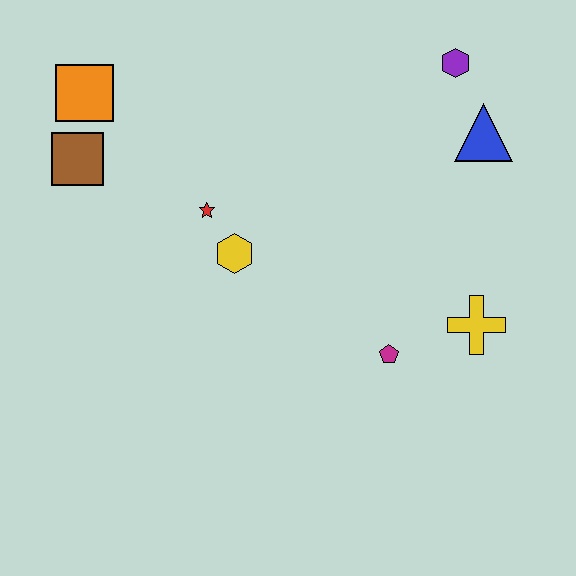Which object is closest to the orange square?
The brown square is closest to the orange square.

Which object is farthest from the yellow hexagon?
The purple hexagon is farthest from the yellow hexagon.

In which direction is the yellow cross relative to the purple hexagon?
The yellow cross is below the purple hexagon.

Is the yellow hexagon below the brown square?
Yes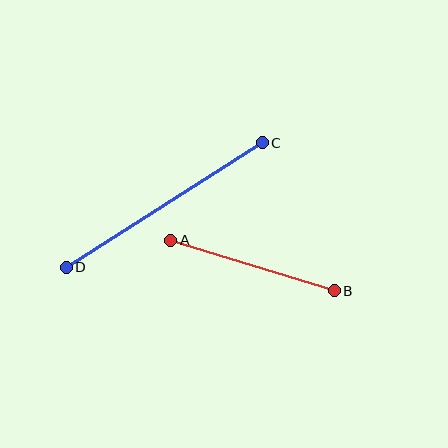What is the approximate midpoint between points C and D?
The midpoint is at approximately (164, 205) pixels.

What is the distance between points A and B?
The distance is approximately 171 pixels.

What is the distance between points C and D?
The distance is approximately 232 pixels.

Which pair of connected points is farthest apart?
Points C and D are farthest apart.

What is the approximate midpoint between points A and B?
The midpoint is at approximately (252, 265) pixels.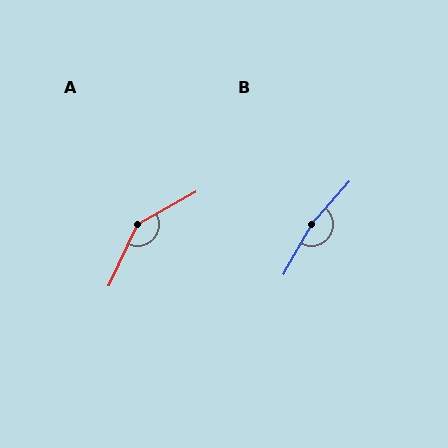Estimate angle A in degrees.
Approximately 144 degrees.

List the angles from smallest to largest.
A (144°), B (168°).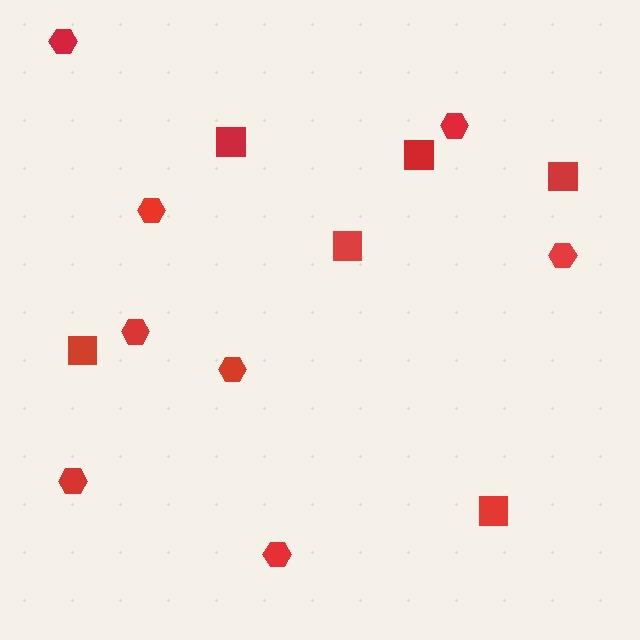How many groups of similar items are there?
There are 2 groups: one group of hexagons (8) and one group of squares (6).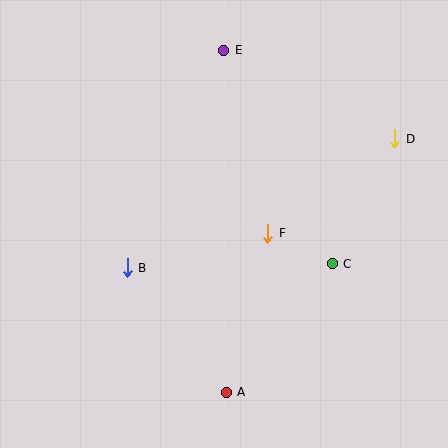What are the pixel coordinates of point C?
Point C is at (332, 264).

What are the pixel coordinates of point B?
Point B is at (127, 268).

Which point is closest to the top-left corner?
Point E is closest to the top-left corner.